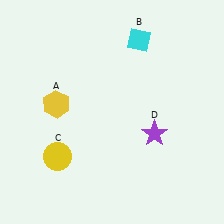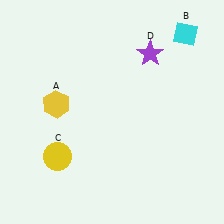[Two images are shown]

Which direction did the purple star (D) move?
The purple star (D) moved up.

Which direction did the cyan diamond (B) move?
The cyan diamond (B) moved right.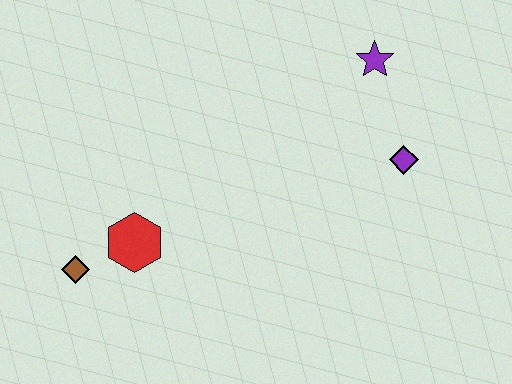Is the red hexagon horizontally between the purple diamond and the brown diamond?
Yes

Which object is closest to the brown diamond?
The red hexagon is closest to the brown diamond.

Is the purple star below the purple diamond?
No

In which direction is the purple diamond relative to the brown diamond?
The purple diamond is to the right of the brown diamond.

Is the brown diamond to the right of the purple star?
No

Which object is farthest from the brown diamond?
The purple star is farthest from the brown diamond.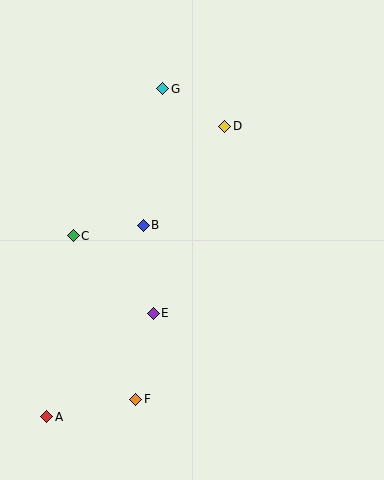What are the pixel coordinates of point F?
Point F is at (136, 399).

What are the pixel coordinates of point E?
Point E is at (153, 313).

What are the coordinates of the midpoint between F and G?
The midpoint between F and G is at (149, 244).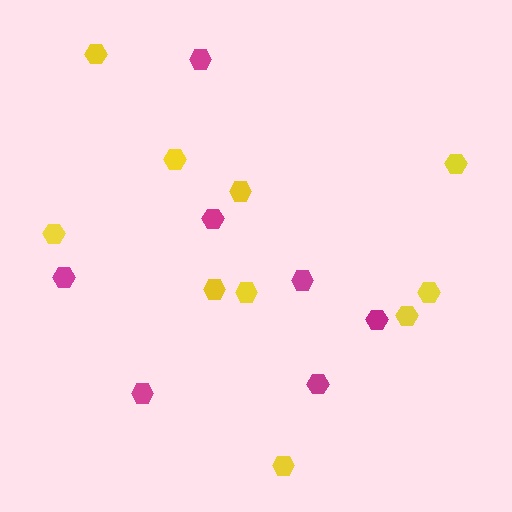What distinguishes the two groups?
There are 2 groups: one group of magenta hexagons (7) and one group of yellow hexagons (10).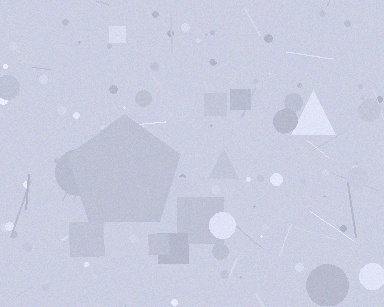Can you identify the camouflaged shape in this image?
The camouflaged shape is a pentagon.